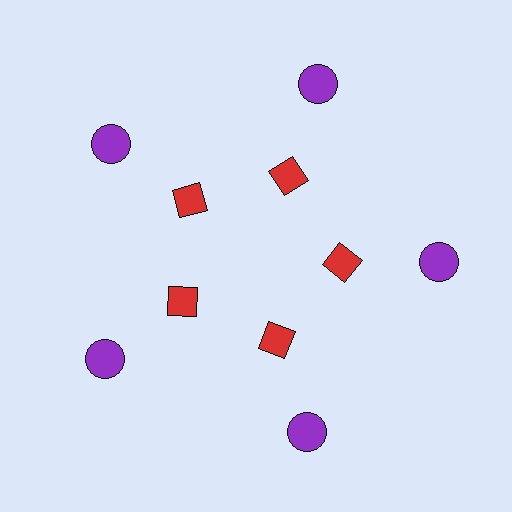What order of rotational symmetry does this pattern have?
This pattern has 5-fold rotational symmetry.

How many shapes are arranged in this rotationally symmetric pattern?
There are 10 shapes, arranged in 5 groups of 2.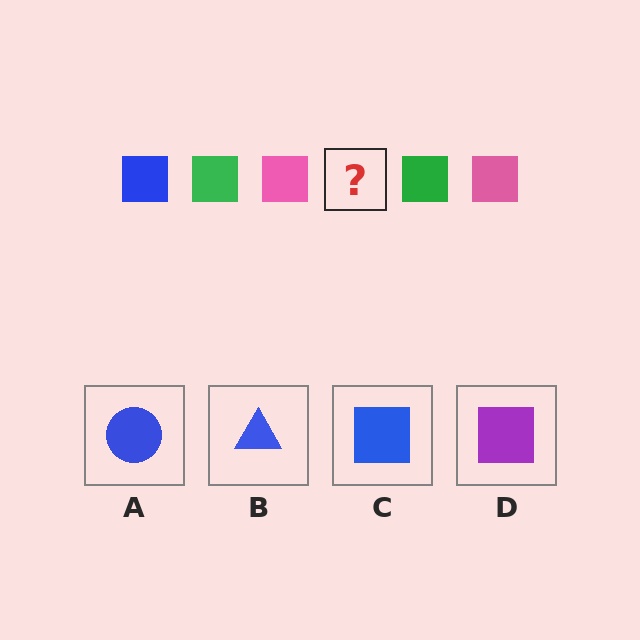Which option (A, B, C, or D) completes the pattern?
C.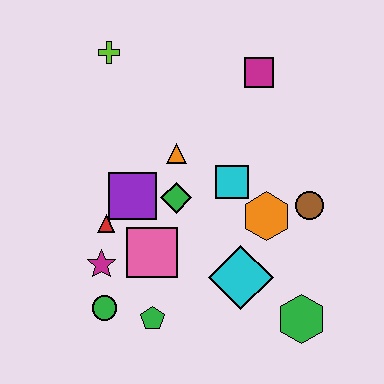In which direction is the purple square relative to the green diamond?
The purple square is to the left of the green diamond.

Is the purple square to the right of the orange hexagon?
No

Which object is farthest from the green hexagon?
The lime cross is farthest from the green hexagon.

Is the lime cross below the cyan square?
No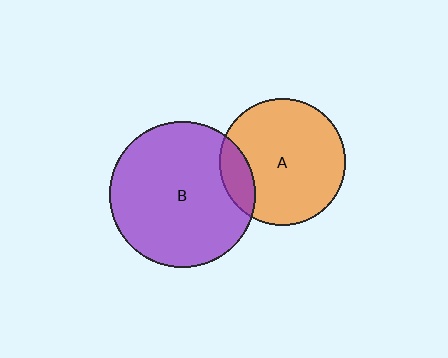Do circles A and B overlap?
Yes.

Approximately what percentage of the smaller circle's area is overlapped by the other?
Approximately 15%.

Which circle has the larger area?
Circle B (purple).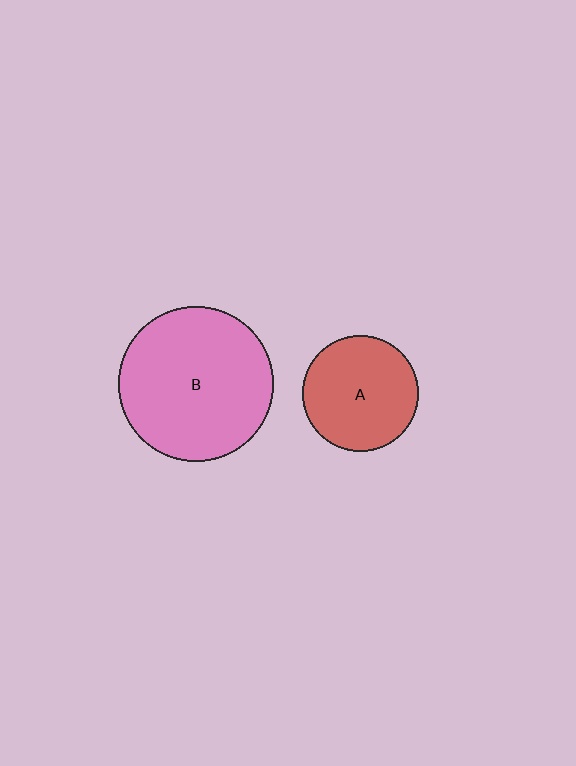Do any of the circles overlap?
No, none of the circles overlap.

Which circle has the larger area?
Circle B (pink).